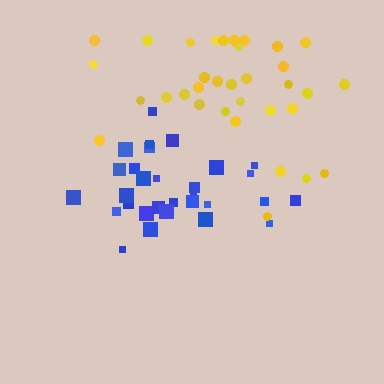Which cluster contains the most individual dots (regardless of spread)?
Yellow (35).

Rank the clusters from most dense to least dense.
blue, yellow.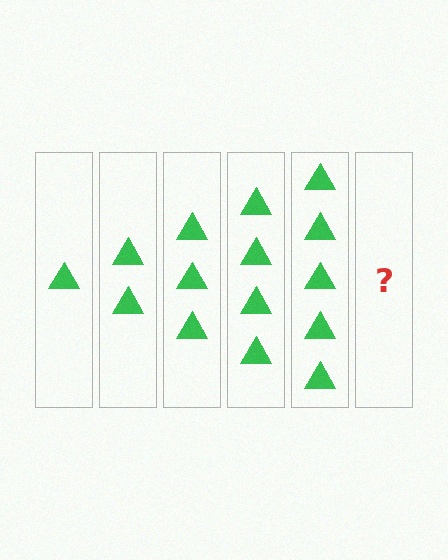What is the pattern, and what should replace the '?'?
The pattern is that each step adds one more triangle. The '?' should be 6 triangles.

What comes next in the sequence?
The next element should be 6 triangles.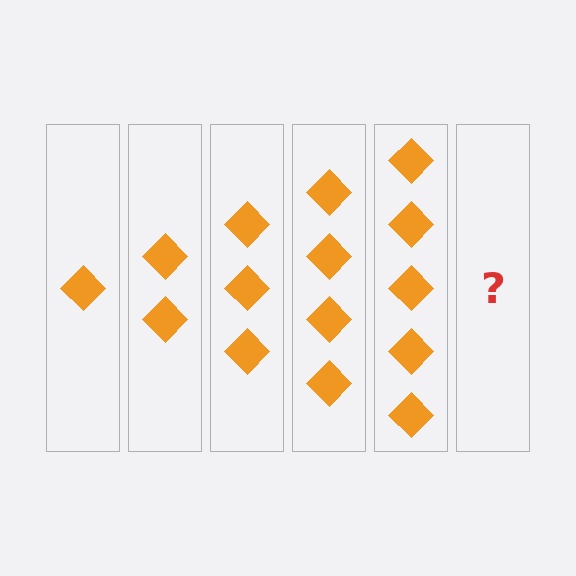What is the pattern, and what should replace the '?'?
The pattern is that each step adds one more diamond. The '?' should be 6 diamonds.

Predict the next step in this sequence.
The next step is 6 diamonds.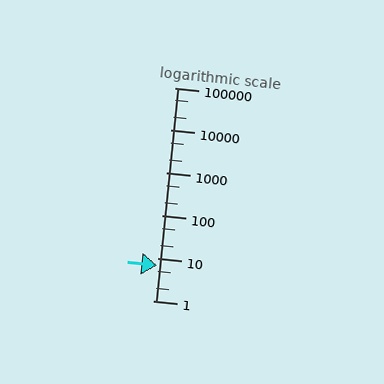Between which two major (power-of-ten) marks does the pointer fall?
The pointer is between 1 and 10.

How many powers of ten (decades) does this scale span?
The scale spans 5 decades, from 1 to 100000.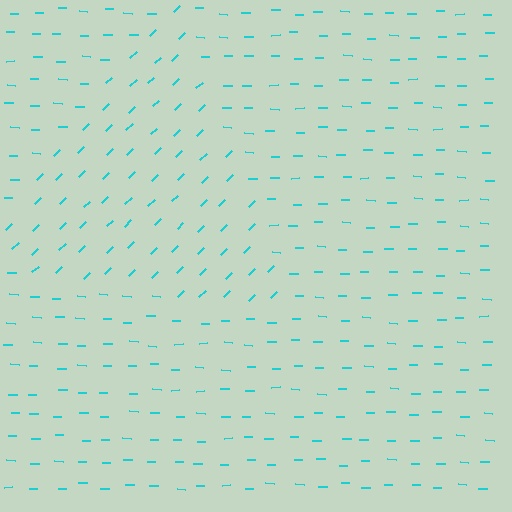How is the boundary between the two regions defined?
The boundary is defined purely by a change in line orientation (approximately 45 degrees difference). All lines are the same color and thickness.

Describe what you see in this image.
The image is filled with small cyan line segments. A triangle region in the image has lines oriented differently from the surrounding lines, creating a visible texture boundary.